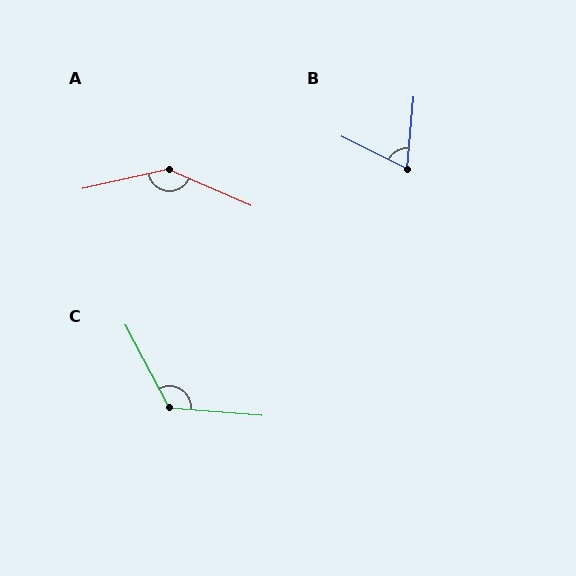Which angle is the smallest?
B, at approximately 69 degrees.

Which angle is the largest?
A, at approximately 144 degrees.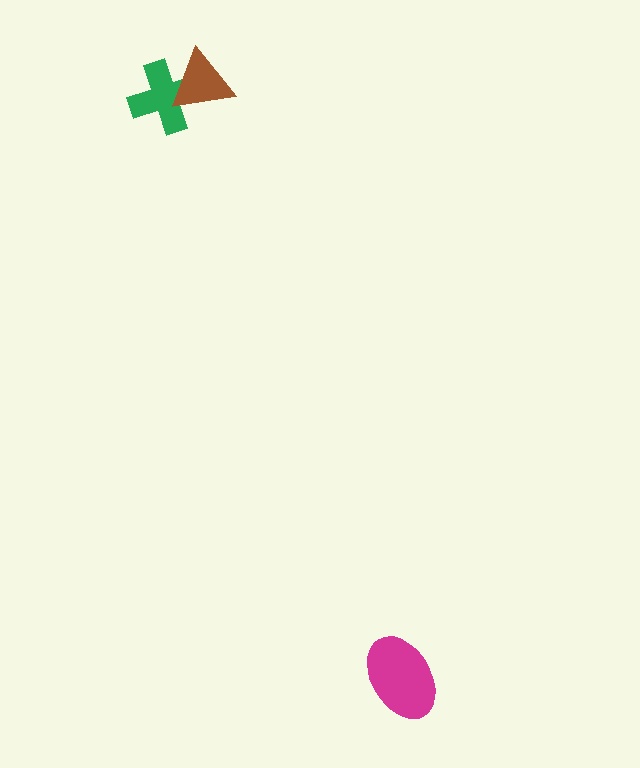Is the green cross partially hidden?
Yes, it is partially covered by another shape.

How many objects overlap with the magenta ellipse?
0 objects overlap with the magenta ellipse.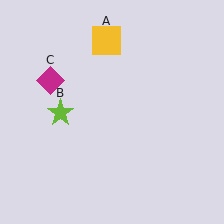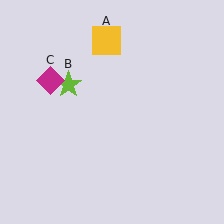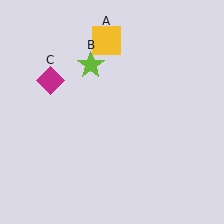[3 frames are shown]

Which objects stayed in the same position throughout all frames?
Yellow square (object A) and magenta diamond (object C) remained stationary.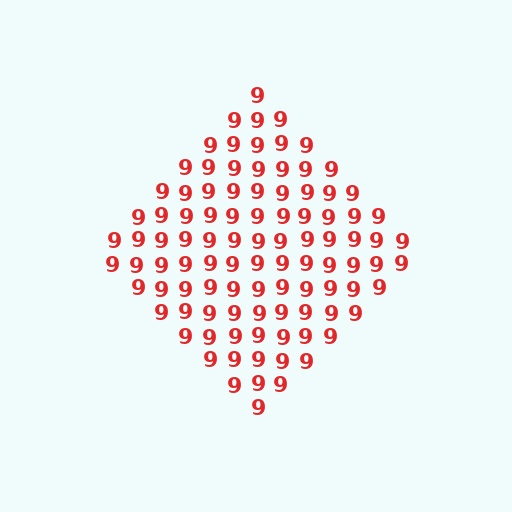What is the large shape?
The large shape is a diamond.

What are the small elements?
The small elements are digit 9's.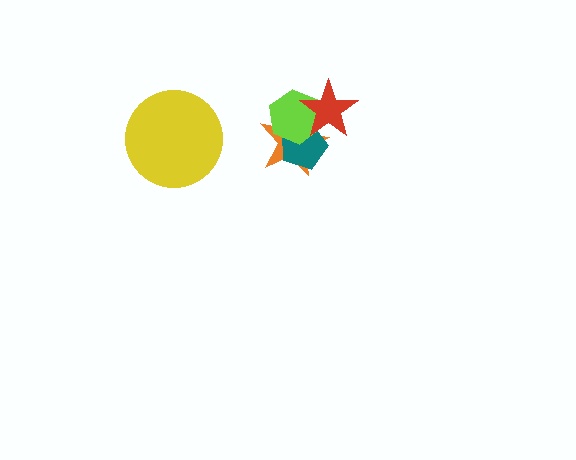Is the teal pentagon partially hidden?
Yes, it is partially covered by another shape.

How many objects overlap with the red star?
3 objects overlap with the red star.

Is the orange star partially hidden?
Yes, it is partially covered by another shape.